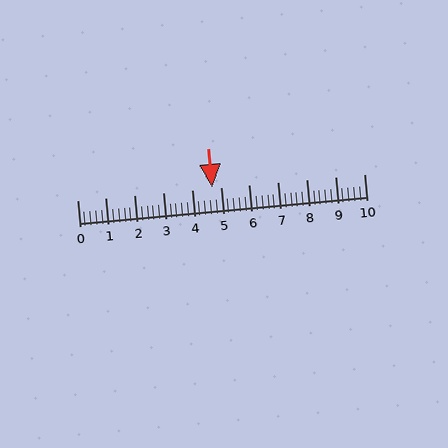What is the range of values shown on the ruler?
The ruler shows values from 0 to 10.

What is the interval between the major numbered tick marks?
The major tick marks are spaced 1 units apart.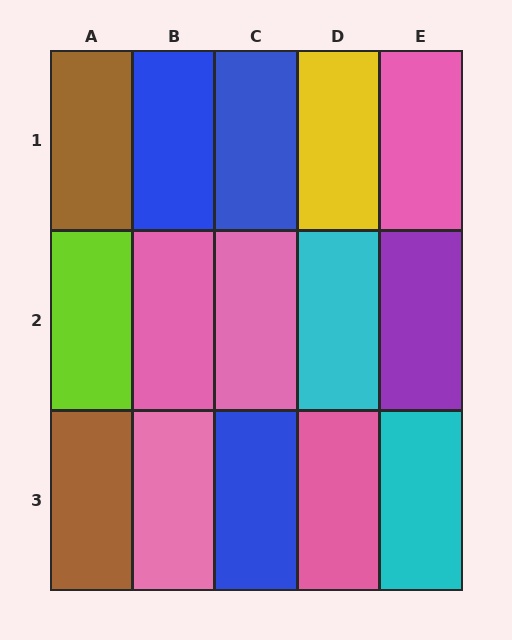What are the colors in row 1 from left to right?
Brown, blue, blue, yellow, pink.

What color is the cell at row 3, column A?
Brown.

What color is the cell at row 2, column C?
Pink.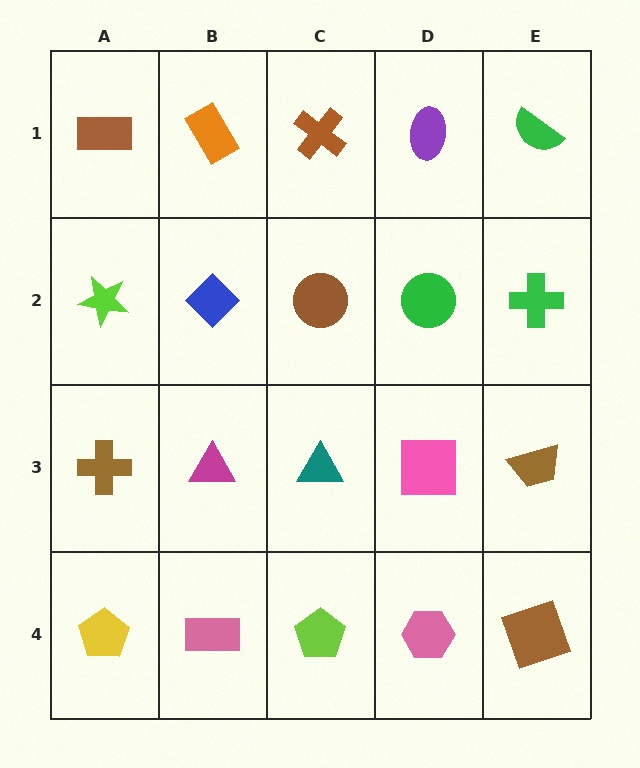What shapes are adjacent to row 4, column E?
A brown trapezoid (row 3, column E), a pink hexagon (row 4, column D).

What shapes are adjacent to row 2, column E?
A green semicircle (row 1, column E), a brown trapezoid (row 3, column E), a green circle (row 2, column D).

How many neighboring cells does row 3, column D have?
4.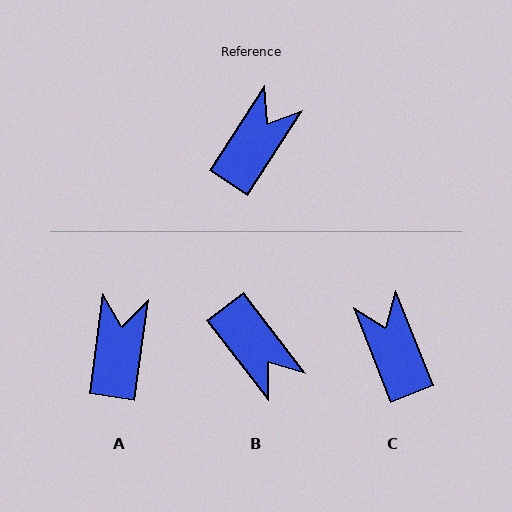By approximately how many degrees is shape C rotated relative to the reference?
Approximately 55 degrees counter-clockwise.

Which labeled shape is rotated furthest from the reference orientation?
B, about 109 degrees away.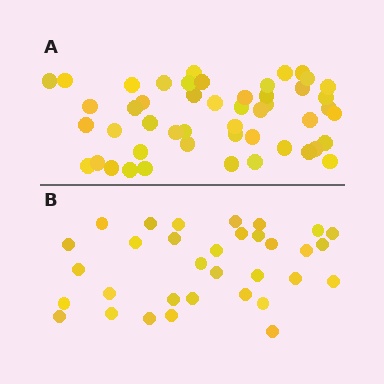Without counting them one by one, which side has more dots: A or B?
Region A (the top region) has more dots.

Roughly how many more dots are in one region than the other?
Region A has approximately 15 more dots than region B.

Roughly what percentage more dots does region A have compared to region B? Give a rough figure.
About 50% more.